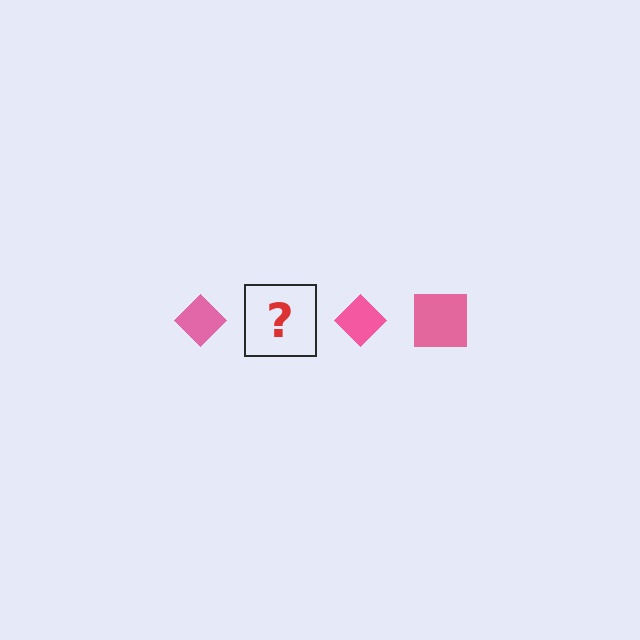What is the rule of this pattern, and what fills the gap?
The rule is that the pattern cycles through diamond, square shapes in pink. The gap should be filled with a pink square.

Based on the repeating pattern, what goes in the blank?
The blank should be a pink square.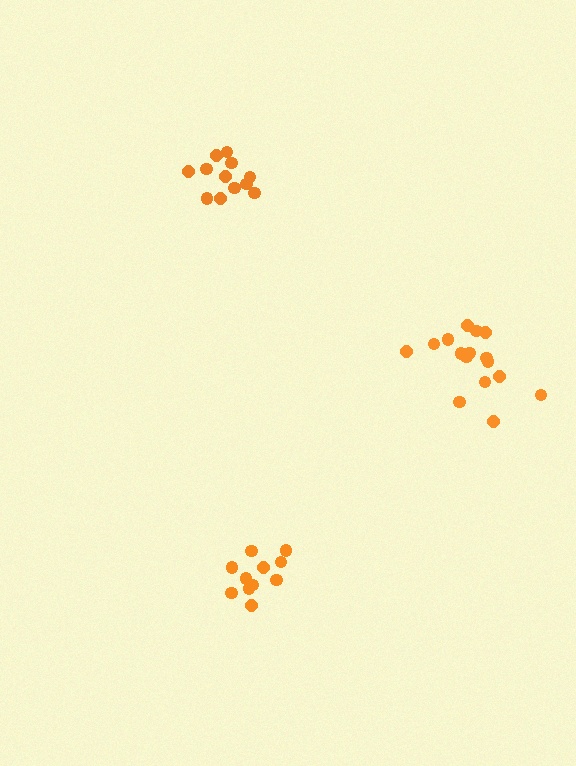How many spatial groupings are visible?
There are 3 spatial groupings.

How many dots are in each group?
Group 1: 16 dots, Group 2: 11 dots, Group 3: 12 dots (39 total).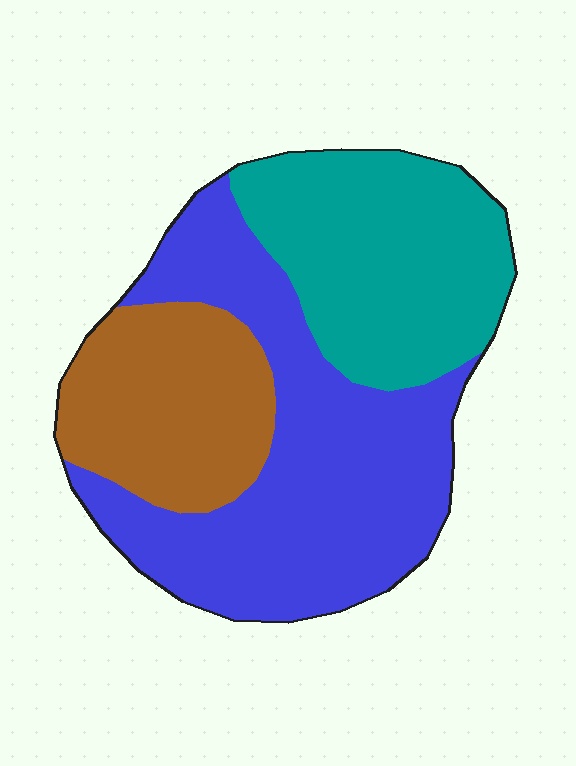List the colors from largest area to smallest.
From largest to smallest: blue, teal, brown.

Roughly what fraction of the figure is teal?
Teal covers around 30% of the figure.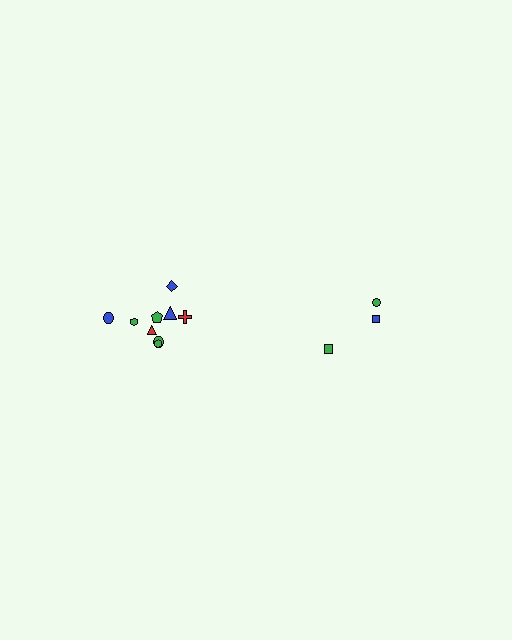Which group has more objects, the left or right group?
The left group.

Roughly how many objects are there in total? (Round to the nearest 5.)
Roughly 15 objects in total.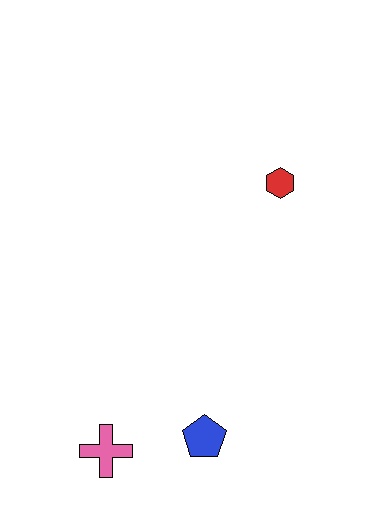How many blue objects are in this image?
There is 1 blue object.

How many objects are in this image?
There are 3 objects.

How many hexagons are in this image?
There is 1 hexagon.